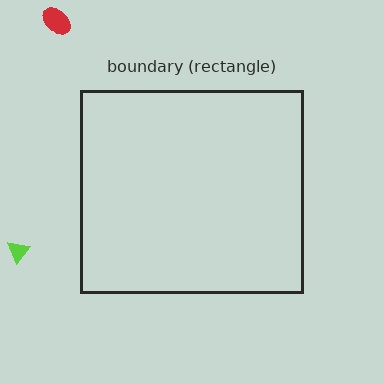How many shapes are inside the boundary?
0 inside, 2 outside.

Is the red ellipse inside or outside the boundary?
Outside.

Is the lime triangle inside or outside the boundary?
Outside.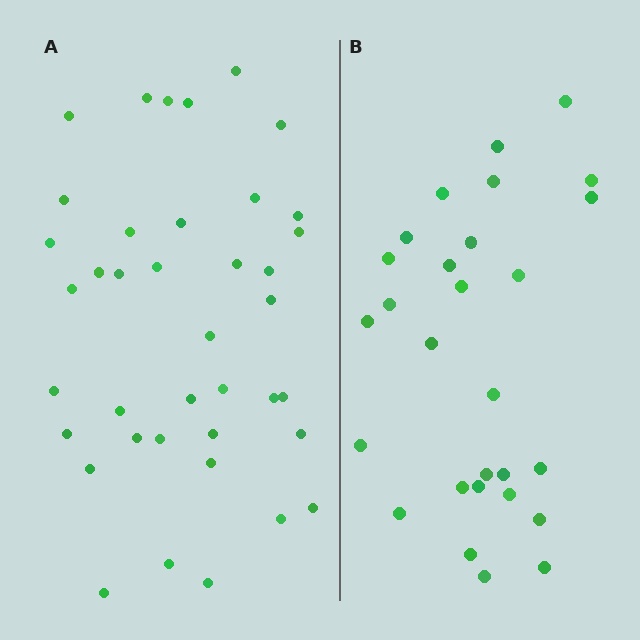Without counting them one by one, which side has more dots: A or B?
Region A (the left region) has more dots.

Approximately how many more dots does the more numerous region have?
Region A has roughly 12 or so more dots than region B.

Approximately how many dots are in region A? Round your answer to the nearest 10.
About 40 dots. (The exact count is 39, which rounds to 40.)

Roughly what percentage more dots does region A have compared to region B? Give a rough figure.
About 40% more.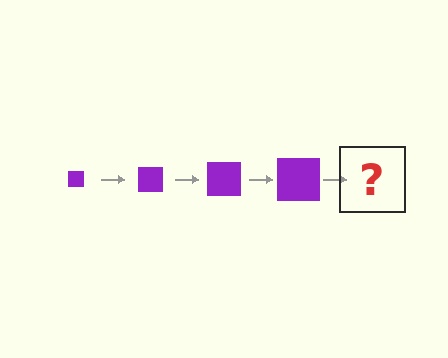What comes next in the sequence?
The next element should be a purple square, larger than the previous one.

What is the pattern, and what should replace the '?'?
The pattern is that the square gets progressively larger each step. The '?' should be a purple square, larger than the previous one.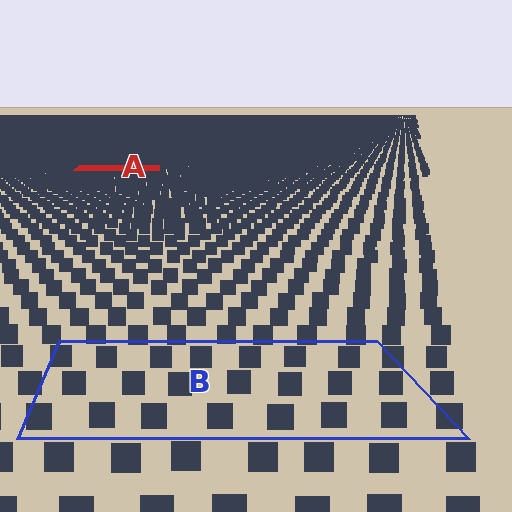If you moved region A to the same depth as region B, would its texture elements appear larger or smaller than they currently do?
They would appear larger. At a closer depth, the same texture elements are projected at a bigger on-screen size.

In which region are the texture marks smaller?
The texture marks are smaller in region A, because it is farther away.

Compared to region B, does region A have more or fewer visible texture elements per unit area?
Region A has more texture elements per unit area — they are packed more densely because it is farther away.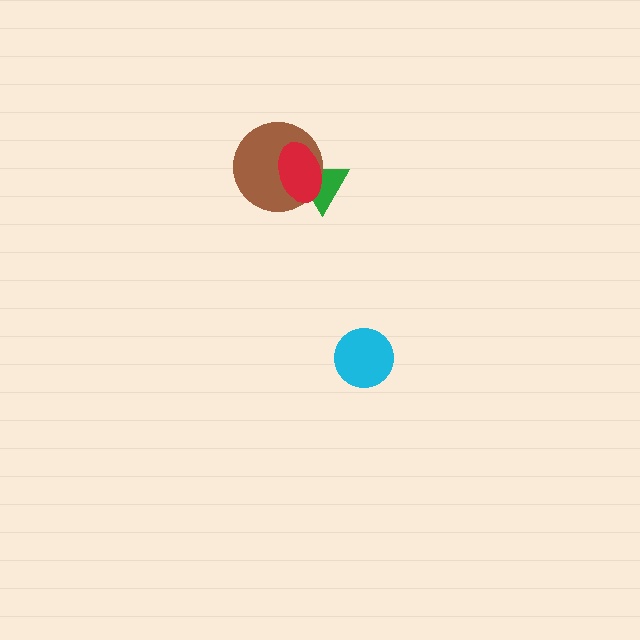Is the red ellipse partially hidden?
No, no other shape covers it.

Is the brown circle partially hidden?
Yes, it is partially covered by another shape.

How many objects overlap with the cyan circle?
0 objects overlap with the cyan circle.